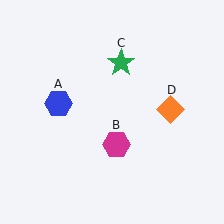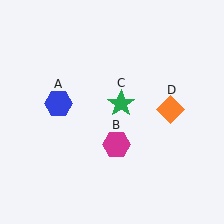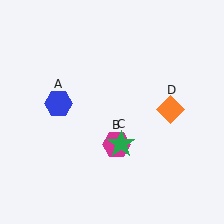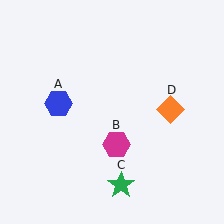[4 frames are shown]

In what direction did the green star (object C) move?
The green star (object C) moved down.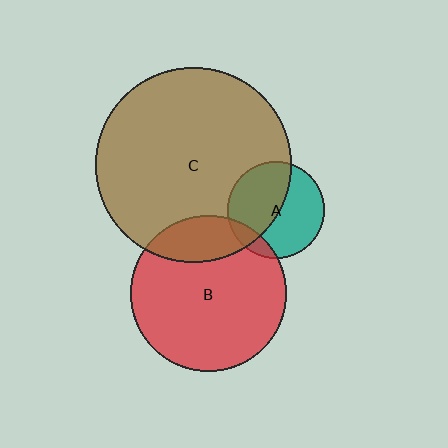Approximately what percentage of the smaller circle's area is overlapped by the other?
Approximately 20%.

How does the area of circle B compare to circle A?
Approximately 2.6 times.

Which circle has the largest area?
Circle C (brown).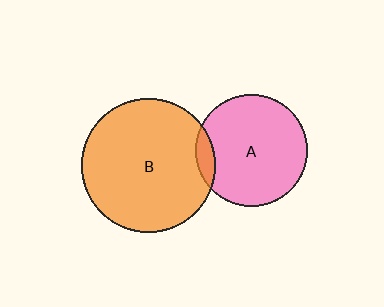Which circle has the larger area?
Circle B (orange).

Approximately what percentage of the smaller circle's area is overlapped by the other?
Approximately 10%.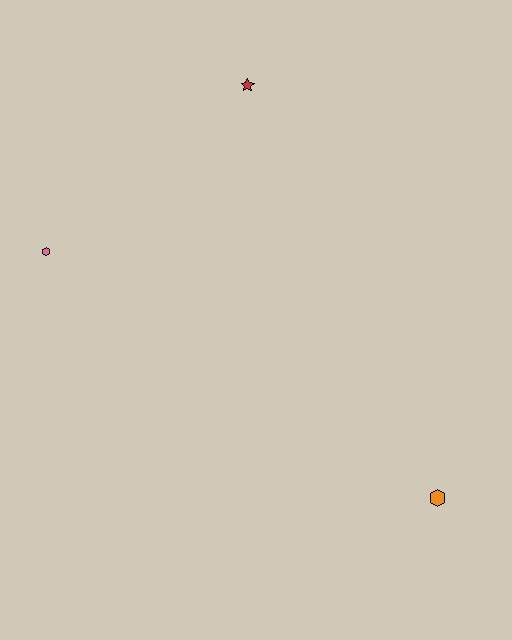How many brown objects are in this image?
There are no brown objects.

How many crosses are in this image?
There are no crosses.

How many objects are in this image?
There are 3 objects.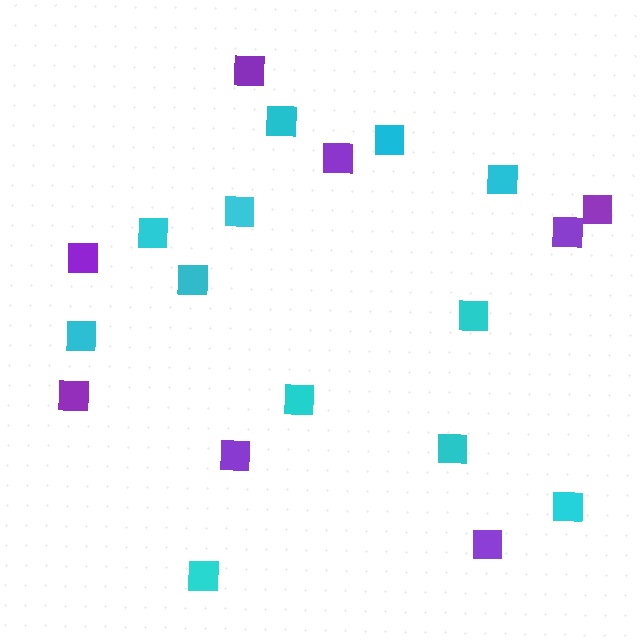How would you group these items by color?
There are 2 groups: one group of purple squares (8) and one group of cyan squares (12).